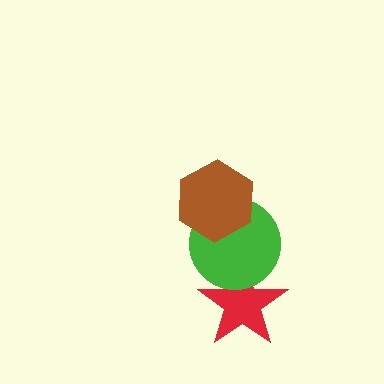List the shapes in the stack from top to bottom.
From top to bottom: the brown hexagon, the green circle, the red star.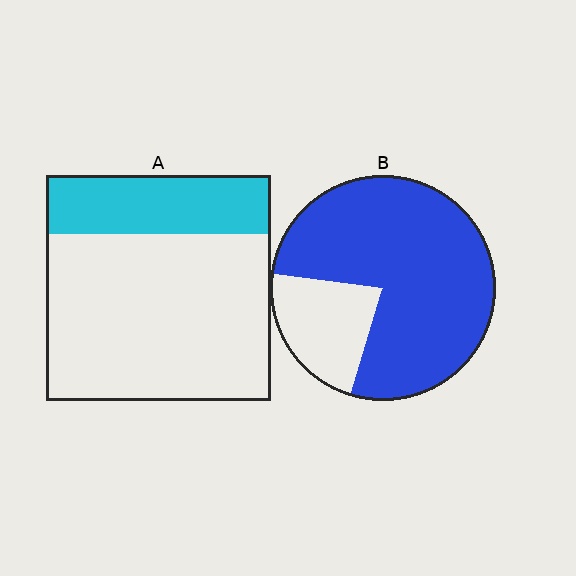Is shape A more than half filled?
No.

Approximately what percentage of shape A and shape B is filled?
A is approximately 25% and B is approximately 80%.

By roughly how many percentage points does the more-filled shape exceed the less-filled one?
By roughly 50 percentage points (B over A).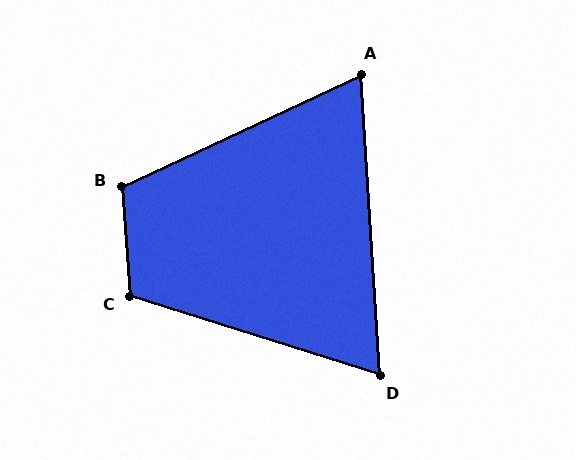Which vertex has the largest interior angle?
C, at approximately 112 degrees.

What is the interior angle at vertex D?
Approximately 69 degrees (acute).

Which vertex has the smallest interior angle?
A, at approximately 68 degrees.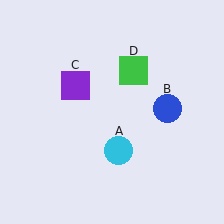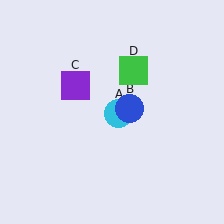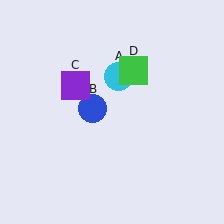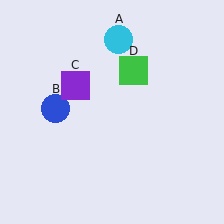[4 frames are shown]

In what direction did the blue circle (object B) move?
The blue circle (object B) moved left.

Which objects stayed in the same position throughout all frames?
Purple square (object C) and green square (object D) remained stationary.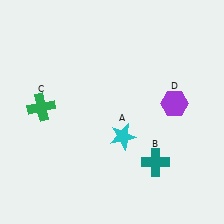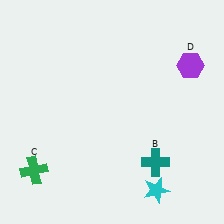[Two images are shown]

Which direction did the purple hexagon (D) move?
The purple hexagon (D) moved up.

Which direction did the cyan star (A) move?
The cyan star (A) moved down.